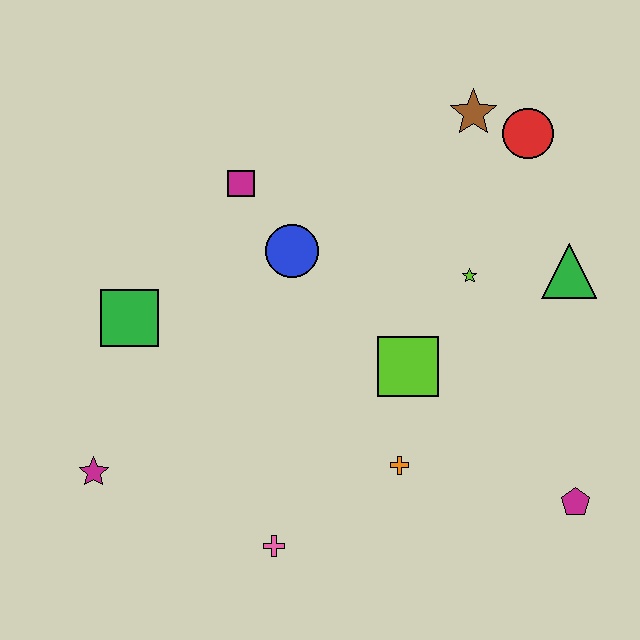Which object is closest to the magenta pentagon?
The orange cross is closest to the magenta pentagon.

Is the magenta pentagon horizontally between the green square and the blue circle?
No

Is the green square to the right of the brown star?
No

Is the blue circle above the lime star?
Yes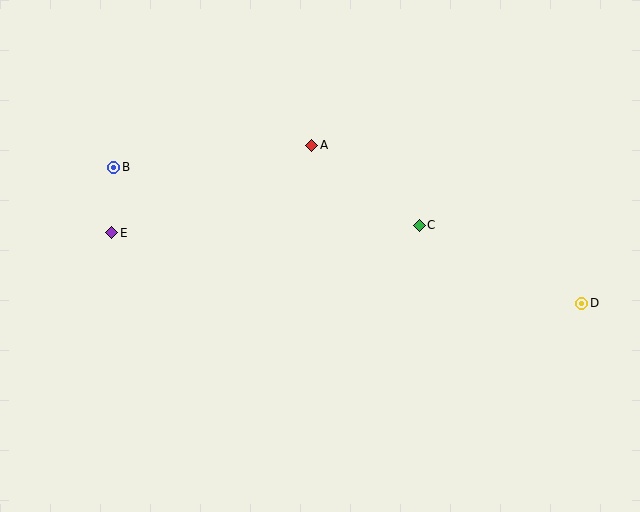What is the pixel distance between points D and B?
The distance between D and B is 487 pixels.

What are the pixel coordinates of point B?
Point B is at (114, 167).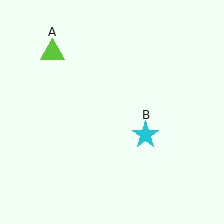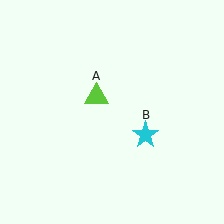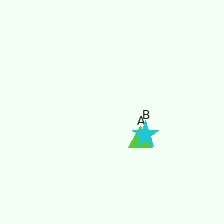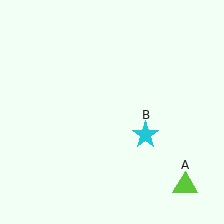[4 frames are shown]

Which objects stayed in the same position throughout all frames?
Cyan star (object B) remained stationary.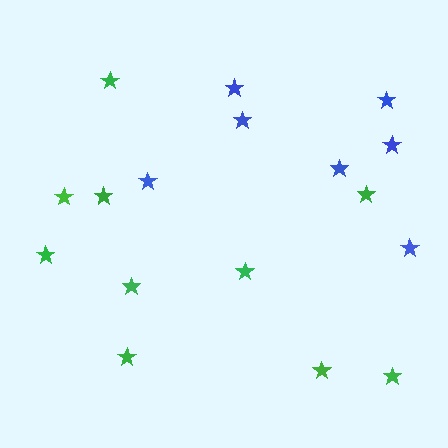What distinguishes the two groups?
There are 2 groups: one group of green stars (10) and one group of blue stars (7).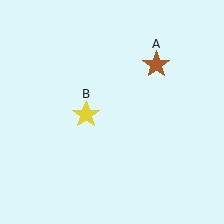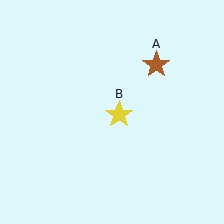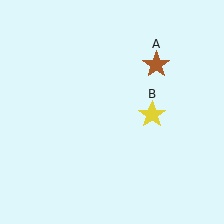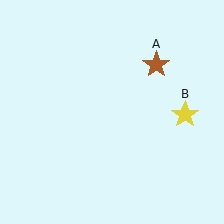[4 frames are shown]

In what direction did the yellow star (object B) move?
The yellow star (object B) moved right.